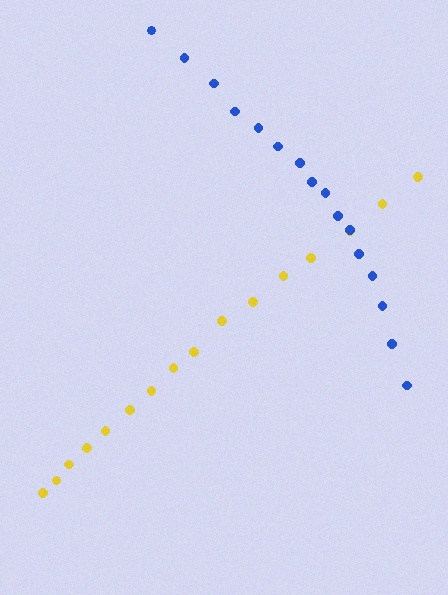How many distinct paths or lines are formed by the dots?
There are 2 distinct paths.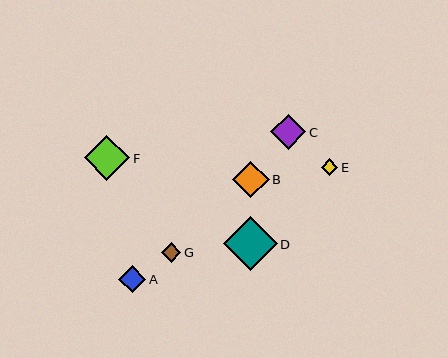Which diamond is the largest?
Diamond D is the largest with a size of approximately 54 pixels.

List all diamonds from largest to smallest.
From largest to smallest: D, F, B, C, A, G, E.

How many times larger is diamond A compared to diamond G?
Diamond A is approximately 1.4 times the size of diamond G.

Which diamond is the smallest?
Diamond E is the smallest with a size of approximately 16 pixels.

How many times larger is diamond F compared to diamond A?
Diamond F is approximately 1.7 times the size of diamond A.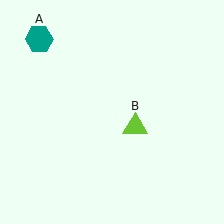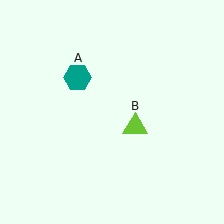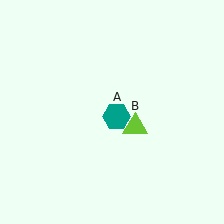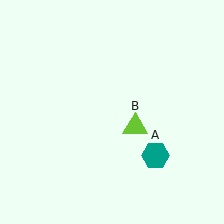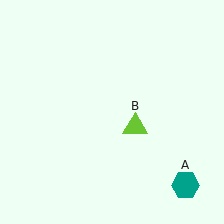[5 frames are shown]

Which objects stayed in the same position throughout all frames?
Lime triangle (object B) remained stationary.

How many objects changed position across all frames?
1 object changed position: teal hexagon (object A).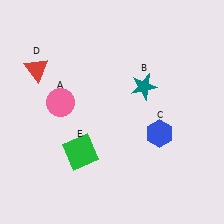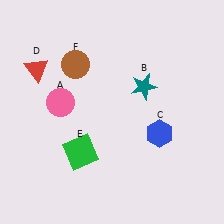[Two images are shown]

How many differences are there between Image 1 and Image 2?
There is 1 difference between the two images.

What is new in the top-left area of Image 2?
A brown circle (F) was added in the top-left area of Image 2.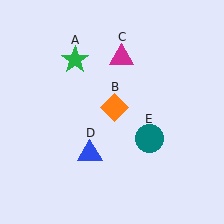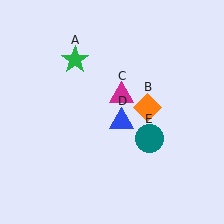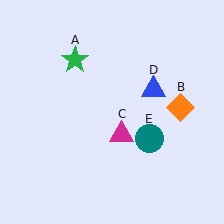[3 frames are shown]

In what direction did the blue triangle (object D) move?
The blue triangle (object D) moved up and to the right.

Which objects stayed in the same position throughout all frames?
Green star (object A) and teal circle (object E) remained stationary.